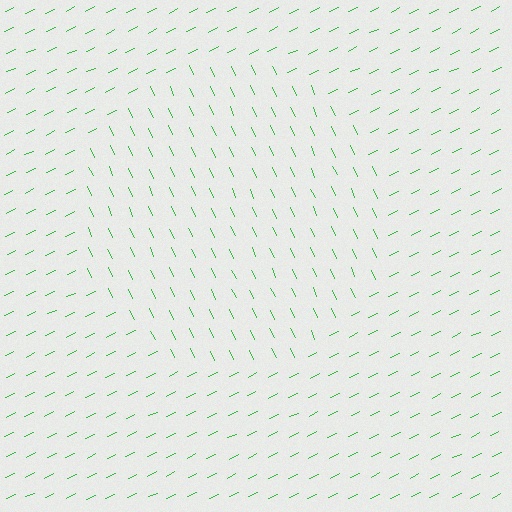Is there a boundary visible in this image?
Yes, there is a texture boundary formed by a change in line orientation.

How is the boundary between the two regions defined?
The boundary is defined purely by a change in line orientation (approximately 89 degrees difference). All lines are the same color and thickness.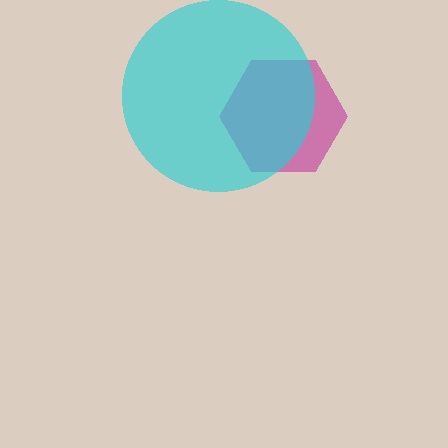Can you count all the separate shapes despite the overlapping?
Yes, there are 2 separate shapes.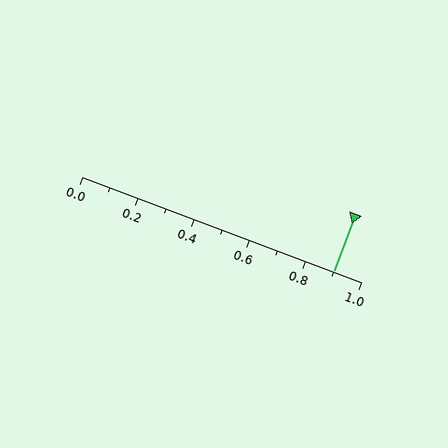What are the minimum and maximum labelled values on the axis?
The axis runs from 0.0 to 1.0.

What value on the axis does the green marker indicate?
The marker indicates approximately 0.9.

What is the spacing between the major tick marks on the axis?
The major ticks are spaced 0.2 apart.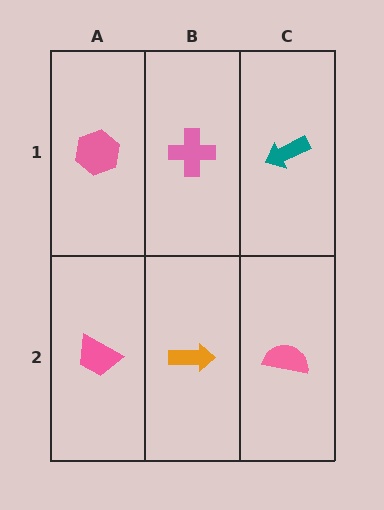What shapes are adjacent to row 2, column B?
A pink cross (row 1, column B), a pink trapezoid (row 2, column A), a pink semicircle (row 2, column C).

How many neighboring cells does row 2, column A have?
2.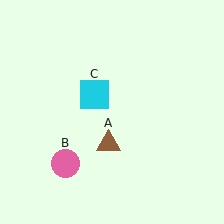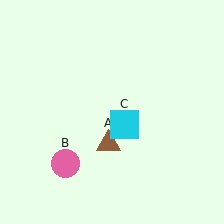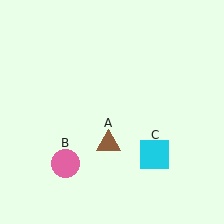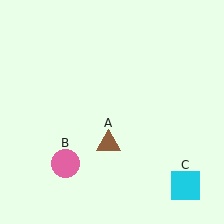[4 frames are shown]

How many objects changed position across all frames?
1 object changed position: cyan square (object C).